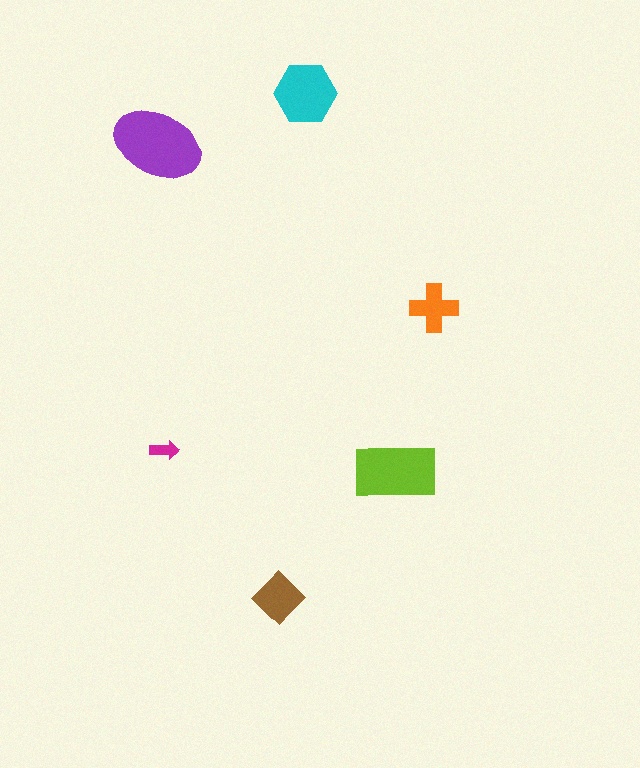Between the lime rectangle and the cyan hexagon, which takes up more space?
The lime rectangle.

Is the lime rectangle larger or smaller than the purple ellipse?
Smaller.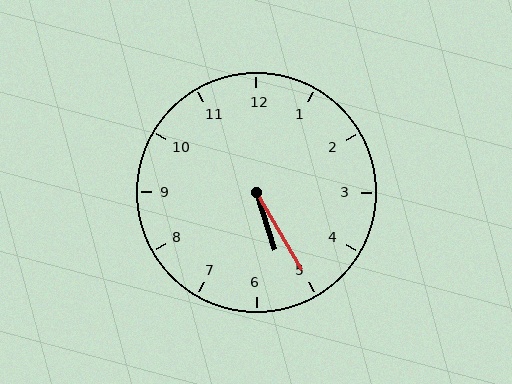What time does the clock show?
5:25.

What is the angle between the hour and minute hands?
Approximately 12 degrees.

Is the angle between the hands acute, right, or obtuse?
It is acute.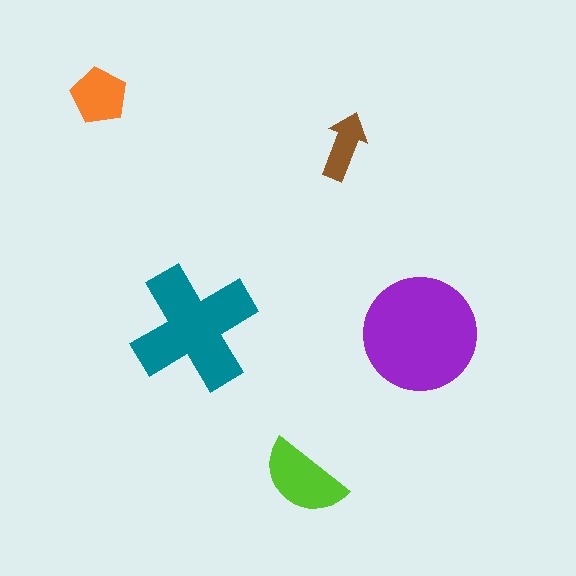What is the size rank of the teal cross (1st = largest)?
2nd.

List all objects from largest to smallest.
The purple circle, the teal cross, the lime semicircle, the orange pentagon, the brown arrow.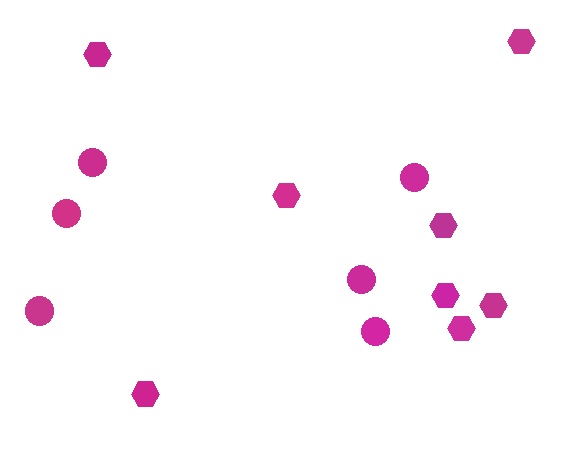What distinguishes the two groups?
There are 2 groups: one group of circles (6) and one group of hexagons (8).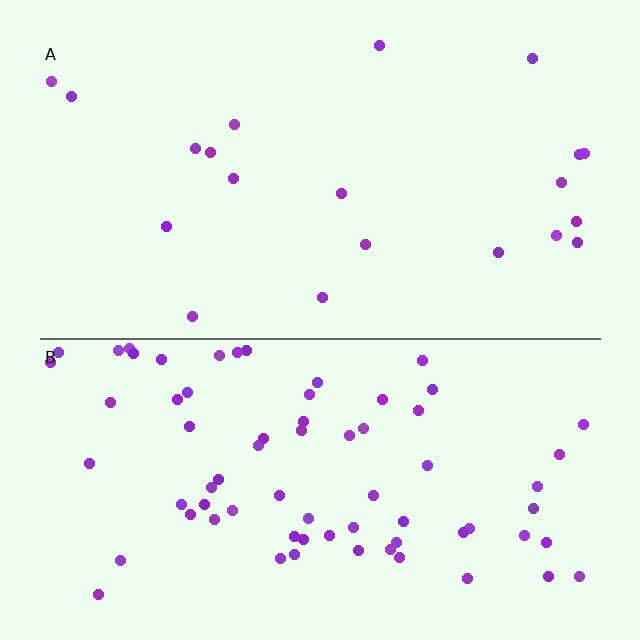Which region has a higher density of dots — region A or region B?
B (the bottom).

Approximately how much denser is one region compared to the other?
Approximately 3.5× — region B over region A.